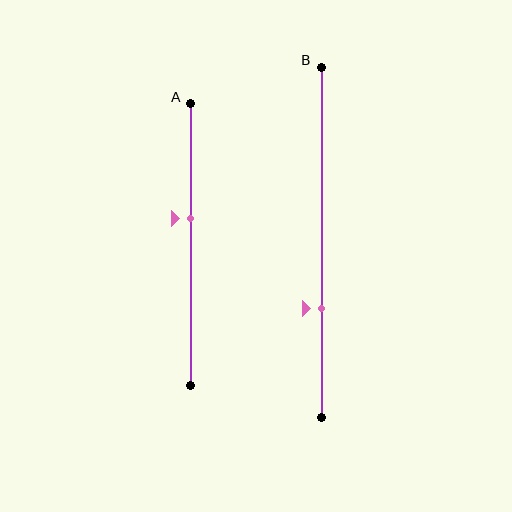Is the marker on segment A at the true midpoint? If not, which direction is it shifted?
No, the marker on segment A is shifted upward by about 9% of the segment length.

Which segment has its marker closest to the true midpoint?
Segment A has its marker closest to the true midpoint.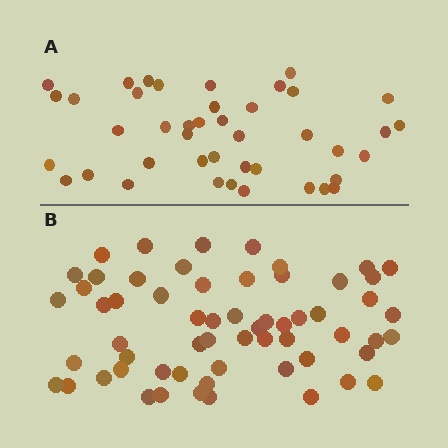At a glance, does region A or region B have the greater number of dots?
Region B (the bottom region) has more dots.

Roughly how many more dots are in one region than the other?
Region B has approximately 20 more dots than region A.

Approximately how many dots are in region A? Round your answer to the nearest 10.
About 40 dots. (The exact count is 42, which rounds to 40.)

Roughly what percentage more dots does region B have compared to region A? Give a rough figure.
About 45% more.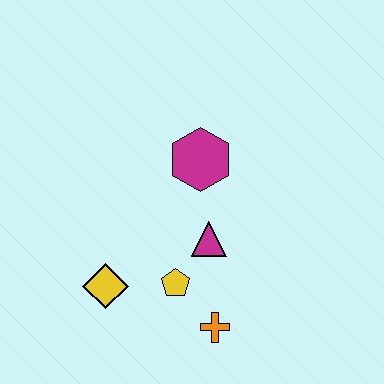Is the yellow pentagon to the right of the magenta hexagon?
No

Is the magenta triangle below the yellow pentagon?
No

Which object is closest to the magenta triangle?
The yellow pentagon is closest to the magenta triangle.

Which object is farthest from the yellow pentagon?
The magenta hexagon is farthest from the yellow pentagon.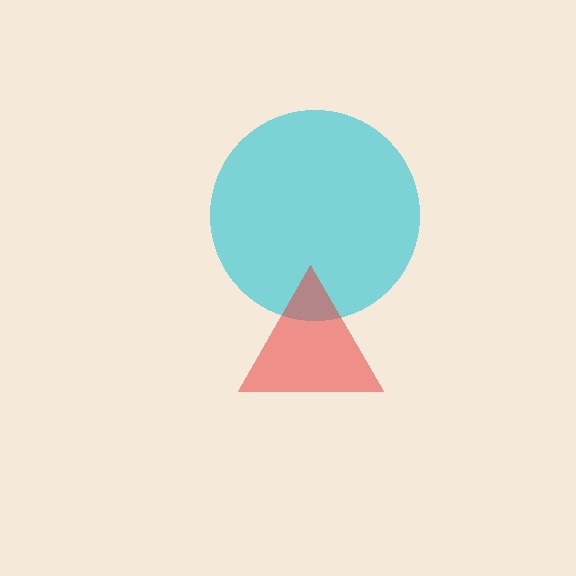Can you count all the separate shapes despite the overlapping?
Yes, there are 2 separate shapes.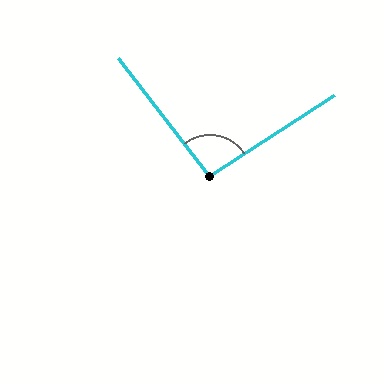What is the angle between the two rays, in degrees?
Approximately 95 degrees.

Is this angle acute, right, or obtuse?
It is approximately a right angle.